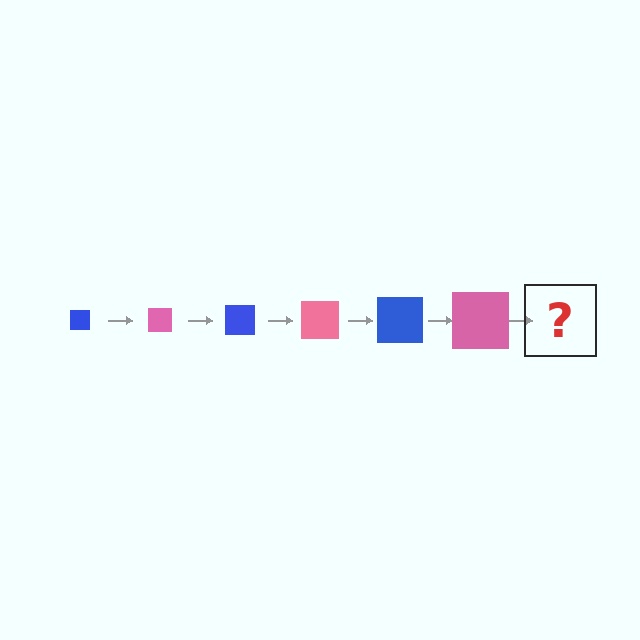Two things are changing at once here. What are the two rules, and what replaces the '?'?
The two rules are that the square grows larger each step and the color cycles through blue and pink. The '?' should be a blue square, larger than the previous one.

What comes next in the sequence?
The next element should be a blue square, larger than the previous one.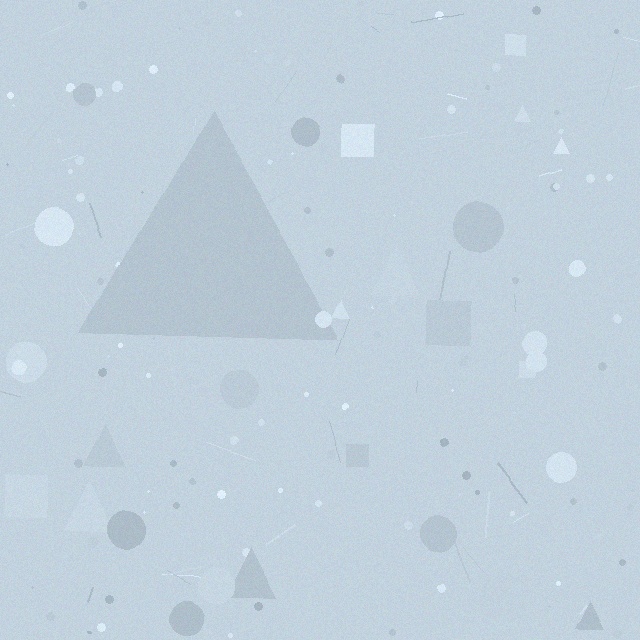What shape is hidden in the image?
A triangle is hidden in the image.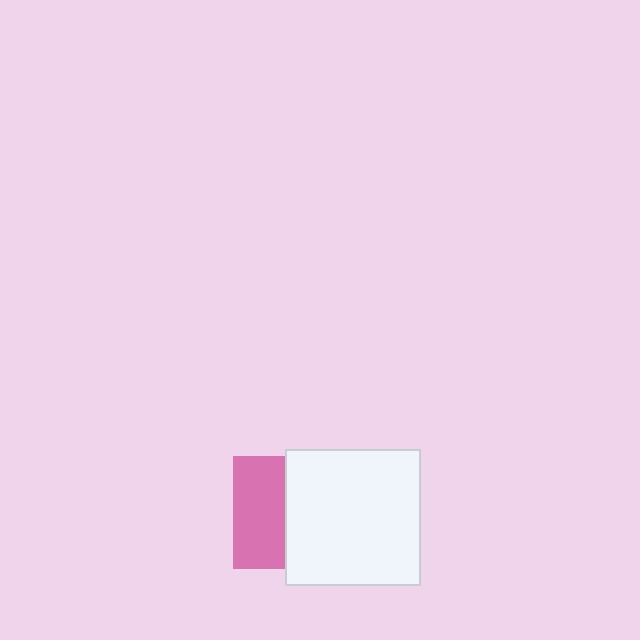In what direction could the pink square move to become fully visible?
The pink square could move left. That would shift it out from behind the white square entirely.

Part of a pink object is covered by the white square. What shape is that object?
It is a square.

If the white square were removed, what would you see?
You would see the complete pink square.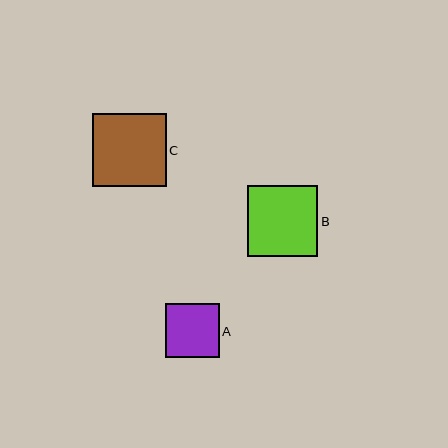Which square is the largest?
Square C is the largest with a size of approximately 74 pixels.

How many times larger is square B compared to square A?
Square B is approximately 1.3 times the size of square A.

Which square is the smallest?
Square A is the smallest with a size of approximately 53 pixels.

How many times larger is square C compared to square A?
Square C is approximately 1.4 times the size of square A.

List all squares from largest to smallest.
From largest to smallest: C, B, A.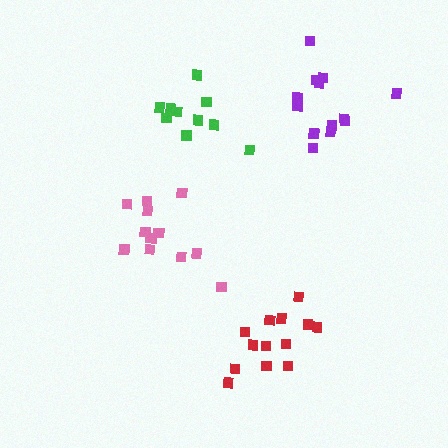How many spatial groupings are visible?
There are 4 spatial groupings.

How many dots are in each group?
Group 1: 15 dots, Group 2: 13 dots, Group 3: 13 dots, Group 4: 10 dots (51 total).